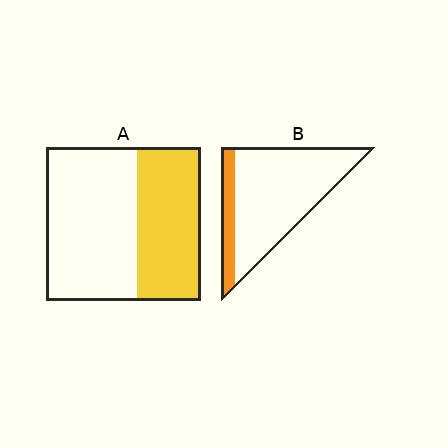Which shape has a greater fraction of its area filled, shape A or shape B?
Shape A.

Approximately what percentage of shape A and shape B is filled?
A is approximately 40% and B is approximately 15%.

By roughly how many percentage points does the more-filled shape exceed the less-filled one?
By roughly 25 percentage points (A over B).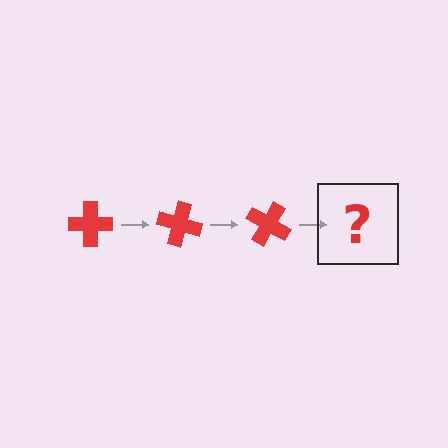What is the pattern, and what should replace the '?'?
The pattern is that the cross rotates 15 degrees each step. The '?' should be a red cross rotated 45 degrees.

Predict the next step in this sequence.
The next step is a red cross rotated 45 degrees.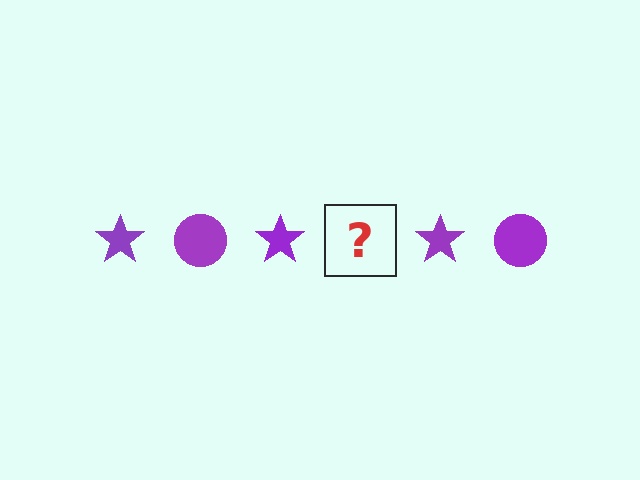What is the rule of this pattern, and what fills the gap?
The rule is that the pattern cycles through star, circle shapes in purple. The gap should be filled with a purple circle.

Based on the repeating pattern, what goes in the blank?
The blank should be a purple circle.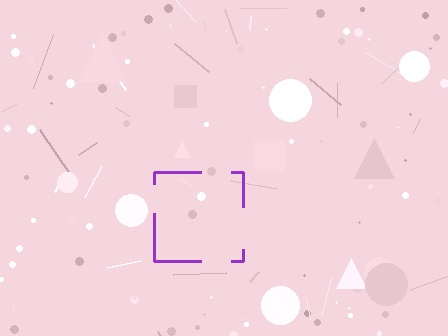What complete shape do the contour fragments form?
The contour fragments form a square.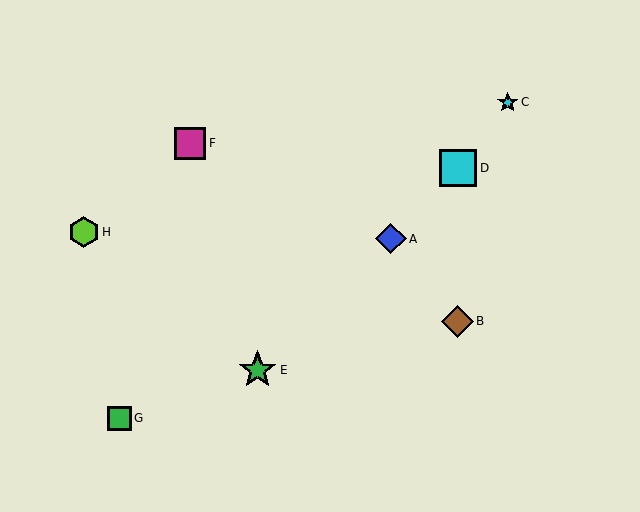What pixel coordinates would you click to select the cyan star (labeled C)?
Click at (508, 102) to select the cyan star C.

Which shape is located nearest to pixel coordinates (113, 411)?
The green square (labeled G) at (119, 418) is nearest to that location.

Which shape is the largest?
The green star (labeled E) is the largest.